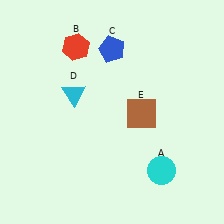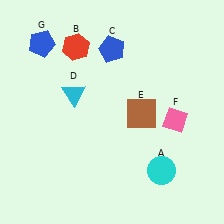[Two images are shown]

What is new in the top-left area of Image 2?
A blue pentagon (G) was added in the top-left area of Image 2.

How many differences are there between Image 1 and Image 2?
There are 2 differences between the two images.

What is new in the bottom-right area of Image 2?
A pink diamond (F) was added in the bottom-right area of Image 2.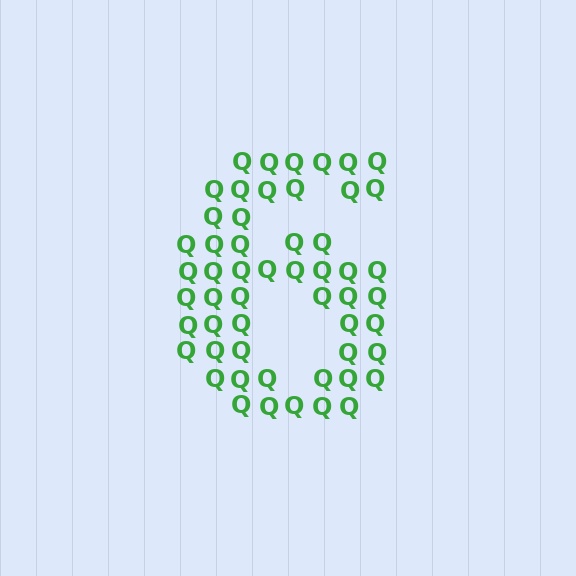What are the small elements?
The small elements are letter Q's.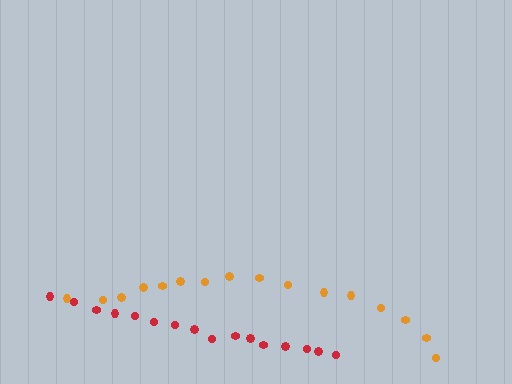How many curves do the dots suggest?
There are 2 distinct paths.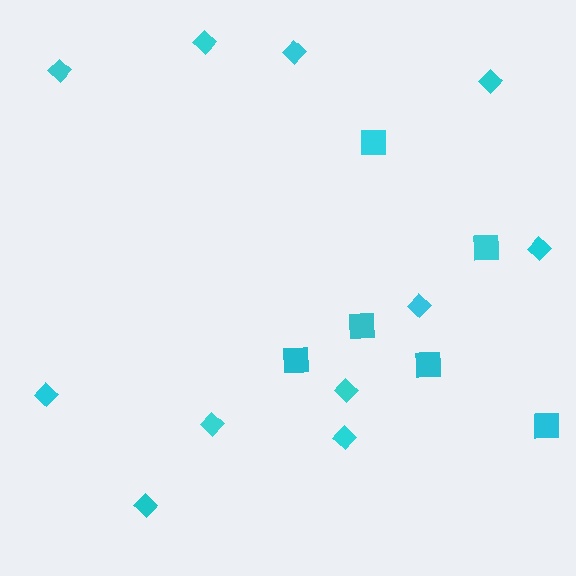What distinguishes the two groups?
There are 2 groups: one group of diamonds (11) and one group of squares (6).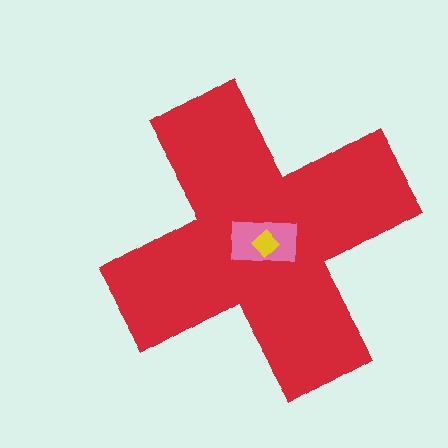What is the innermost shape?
The yellow diamond.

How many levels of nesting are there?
3.